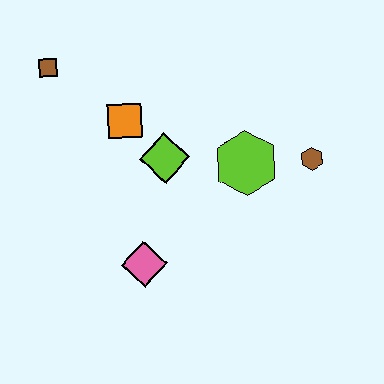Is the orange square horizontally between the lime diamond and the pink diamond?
No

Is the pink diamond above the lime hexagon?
No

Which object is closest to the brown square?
The orange square is closest to the brown square.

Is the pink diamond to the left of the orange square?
No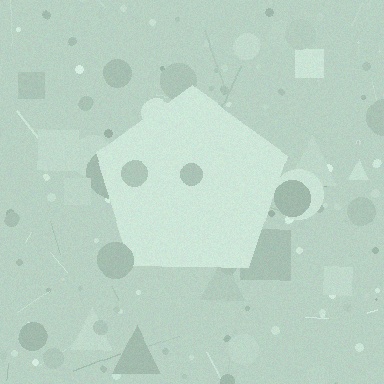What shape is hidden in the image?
A pentagon is hidden in the image.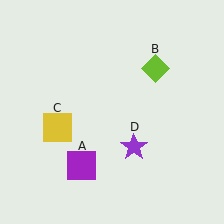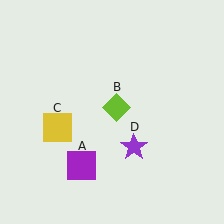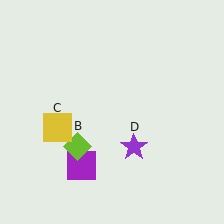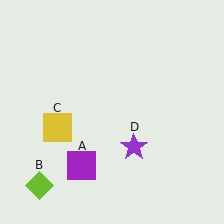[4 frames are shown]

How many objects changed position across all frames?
1 object changed position: lime diamond (object B).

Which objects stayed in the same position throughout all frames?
Purple square (object A) and yellow square (object C) and purple star (object D) remained stationary.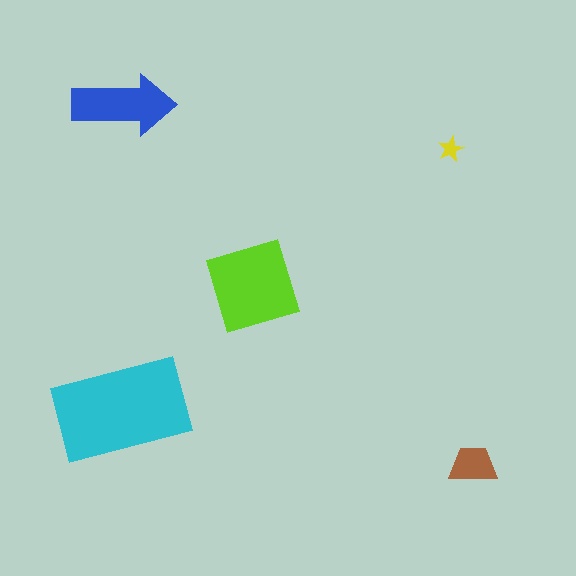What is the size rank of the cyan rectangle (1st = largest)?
1st.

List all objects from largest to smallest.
The cyan rectangle, the lime square, the blue arrow, the brown trapezoid, the yellow star.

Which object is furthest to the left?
The cyan rectangle is leftmost.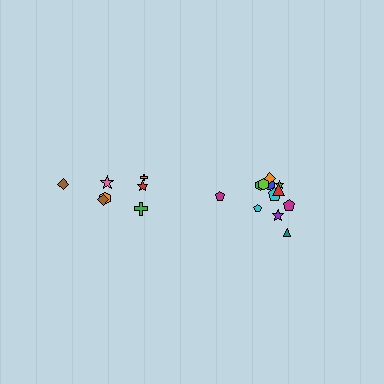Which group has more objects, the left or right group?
The right group.